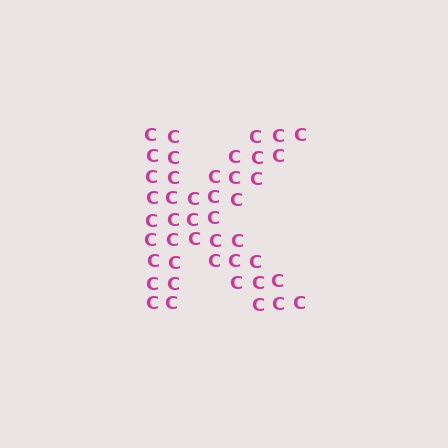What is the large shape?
The large shape is the letter K.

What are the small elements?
The small elements are letter C's.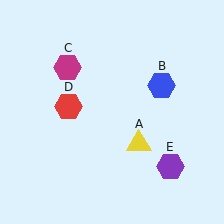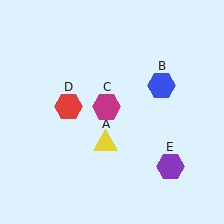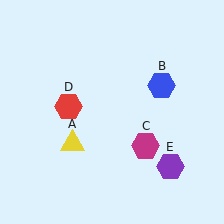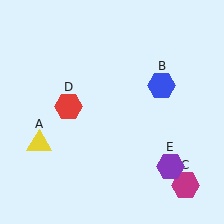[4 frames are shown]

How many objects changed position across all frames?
2 objects changed position: yellow triangle (object A), magenta hexagon (object C).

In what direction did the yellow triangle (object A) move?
The yellow triangle (object A) moved left.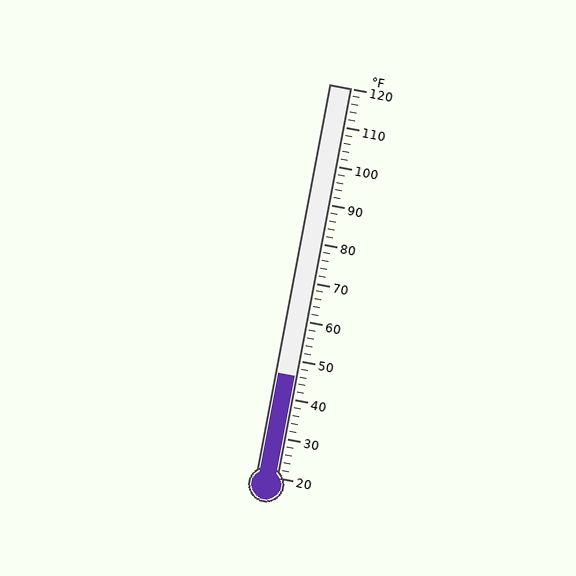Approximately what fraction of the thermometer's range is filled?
The thermometer is filled to approximately 25% of its range.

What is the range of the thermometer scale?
The thermometer scale ranges from 20°F to 120°F.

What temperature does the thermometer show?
The thermometer shows approximately 46°F.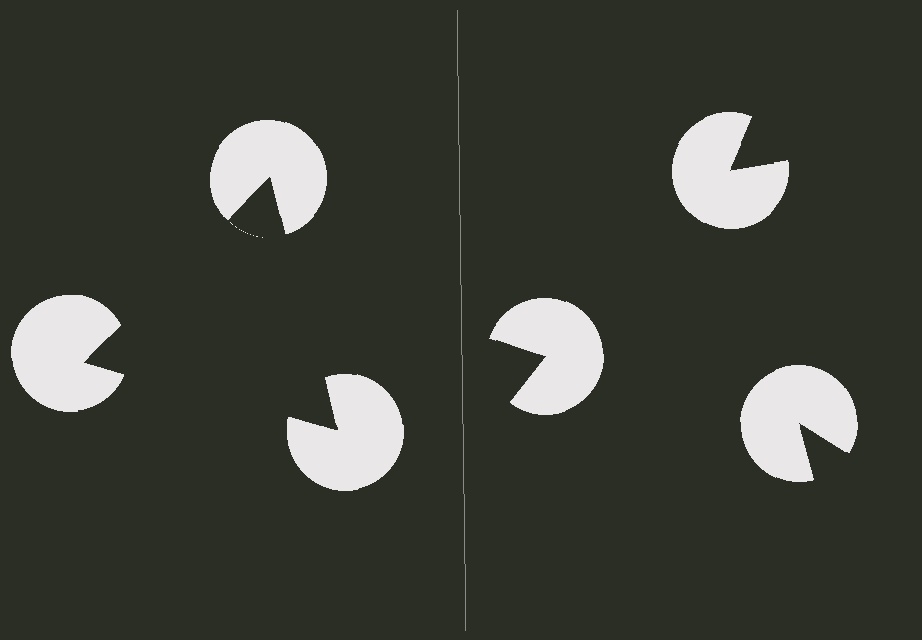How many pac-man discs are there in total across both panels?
6 — 3 on each side.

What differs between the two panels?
The pac-man discs are positioned identically on both sides; only the wedge orientations differ. On the left they align to a triangle; on the right they are misaligned.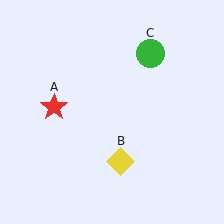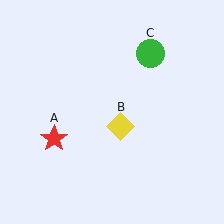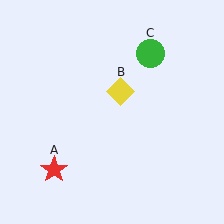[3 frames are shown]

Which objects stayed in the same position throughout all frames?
Green circle (object C) remained stationary.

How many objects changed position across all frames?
2 objects changed position: red star (object A), yellow diamond (object B).